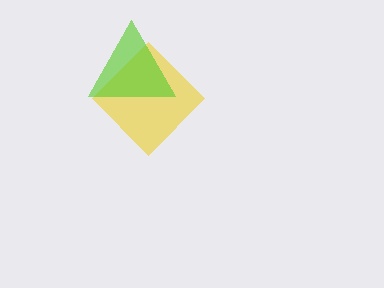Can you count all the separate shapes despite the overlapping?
Yes, there are 2 separate shapes.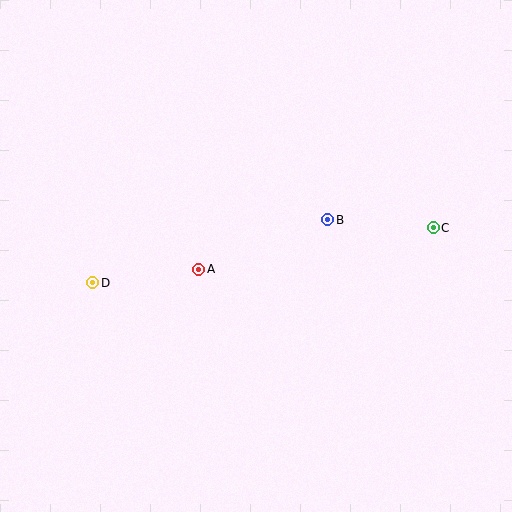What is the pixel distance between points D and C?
The distance between D and C is 345 pixels.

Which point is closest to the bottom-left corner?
Point D is closest to the bottom-left corner.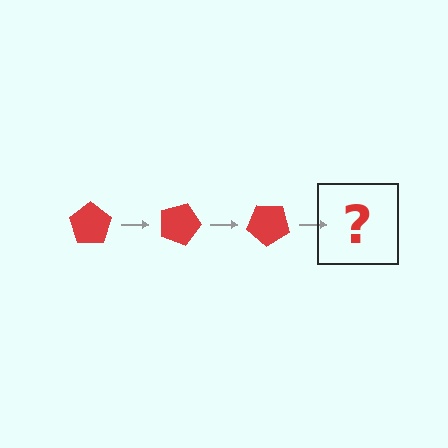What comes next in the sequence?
The next element should be a red pentagon rotated 60 degrees.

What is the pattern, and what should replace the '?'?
The pattern is that the pentagon rotates 20 degrees each step. The '?' should be a red pentagon rotated 60 degrees.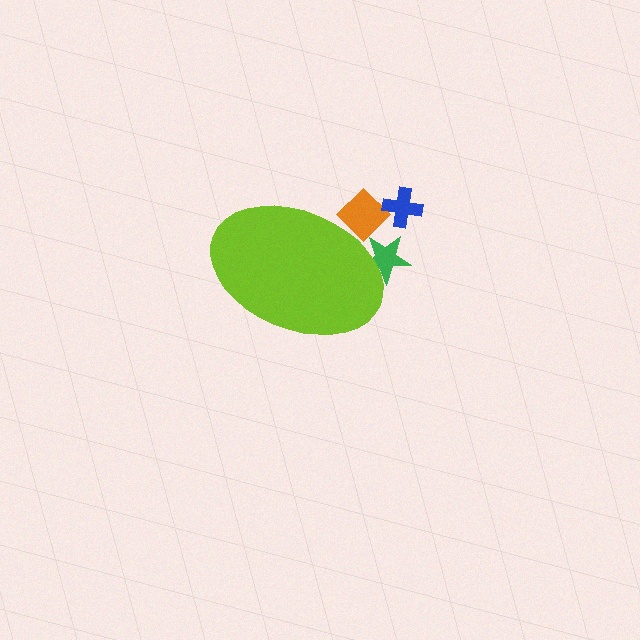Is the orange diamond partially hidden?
Yes, the orange diamond is partially hidden behind the lime ellipse.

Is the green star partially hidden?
Yes, the green star is partially hidden behind the lime ellipse.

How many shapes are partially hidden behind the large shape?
2 shapes are partially hidden.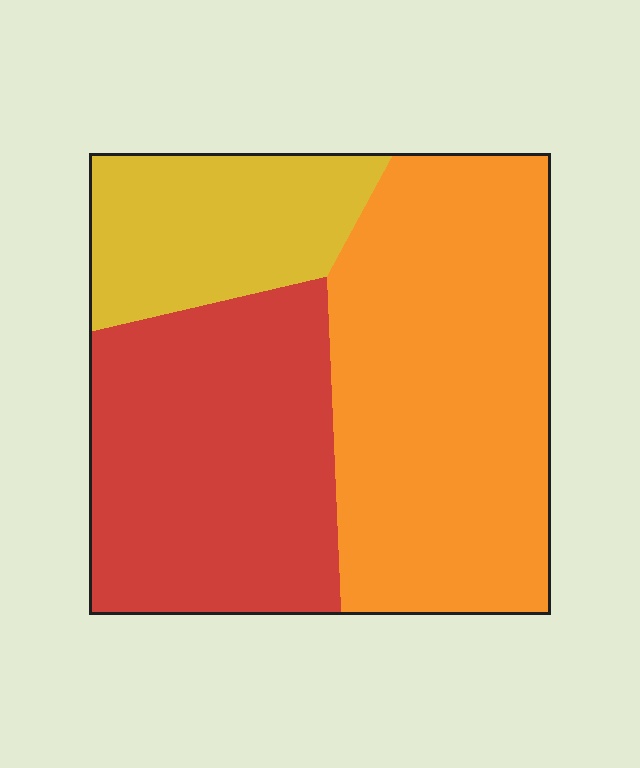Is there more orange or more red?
Orange.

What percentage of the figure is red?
Red takes up about three eighths (3/8) of the figure.